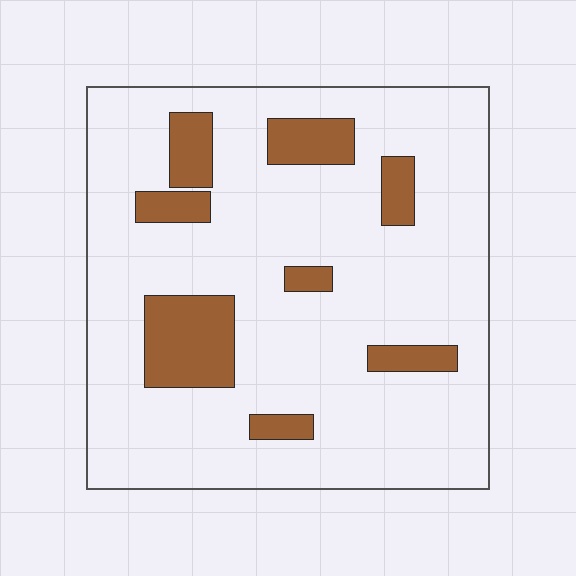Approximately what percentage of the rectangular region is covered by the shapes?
Approximately 15%.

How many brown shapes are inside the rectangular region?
8.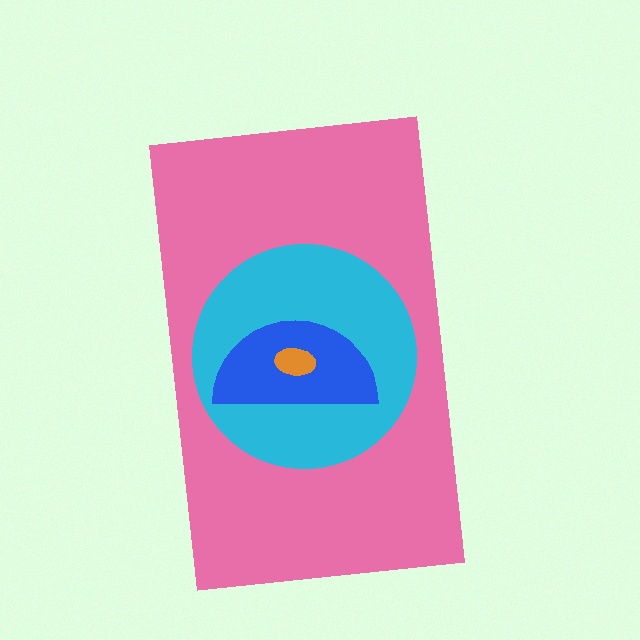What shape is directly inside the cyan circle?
The blue semicircle.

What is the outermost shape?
The pink rectangle.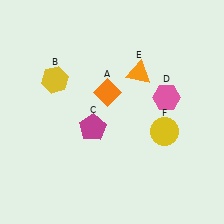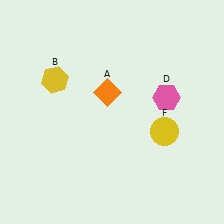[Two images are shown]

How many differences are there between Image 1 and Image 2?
There are 2 differences between the two images.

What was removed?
The magenta pentagon (C), the orange triangle (E) were removed in Image 2.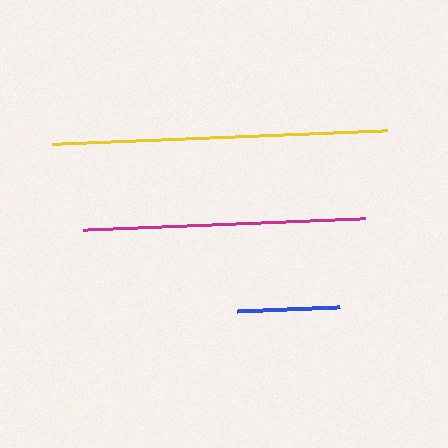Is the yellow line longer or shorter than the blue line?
The yellow line is longer than the blue line.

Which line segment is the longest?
The yellow line is the longest at approximately 336 pixels.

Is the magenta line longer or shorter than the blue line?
The magenta line is longer than the blue line.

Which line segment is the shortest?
The blue line is the shortest at approximately 102 pixels.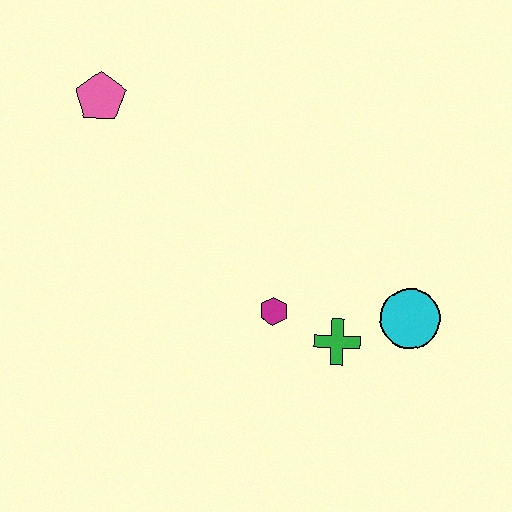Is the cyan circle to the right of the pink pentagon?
Yes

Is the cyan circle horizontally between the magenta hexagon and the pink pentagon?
No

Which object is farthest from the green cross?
The pink pentagon is farthest from the green cross.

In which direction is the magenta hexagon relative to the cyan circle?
The magenta hexagon is to the left of the cyan circle.